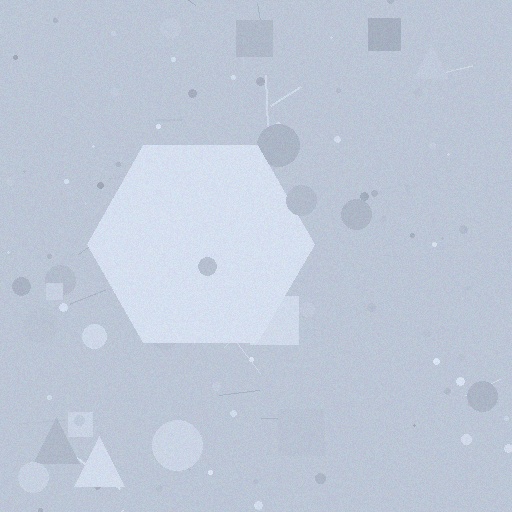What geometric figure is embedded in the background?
A hexagon is embedded in the background.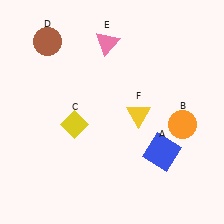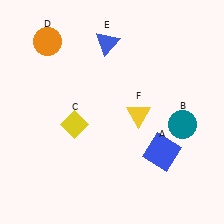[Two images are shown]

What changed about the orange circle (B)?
In Image 1, B is orange. In Image 2, it changed to teal.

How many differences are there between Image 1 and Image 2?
There are 3 differences between the two images.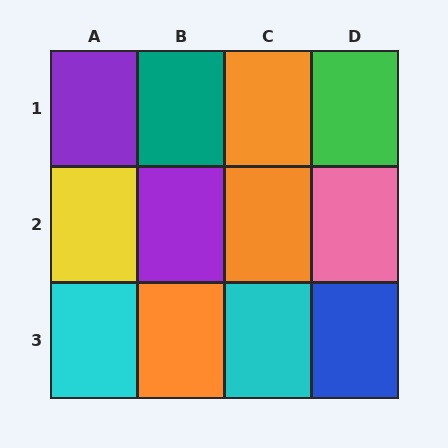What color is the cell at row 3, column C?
Cyan.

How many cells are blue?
1 cell is blue.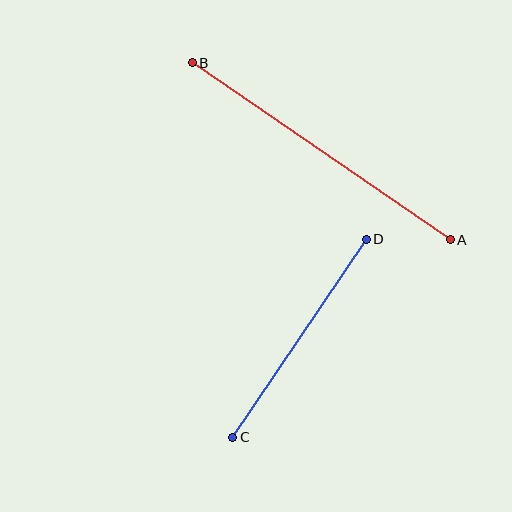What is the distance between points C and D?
The distance is approximately 239 pixels.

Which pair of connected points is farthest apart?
Points A and B are farthest apart.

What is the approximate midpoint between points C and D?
The midpoint is at approximately (299, 338) pixels.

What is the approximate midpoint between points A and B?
The midpoint is at approximately (321, 151) pixels.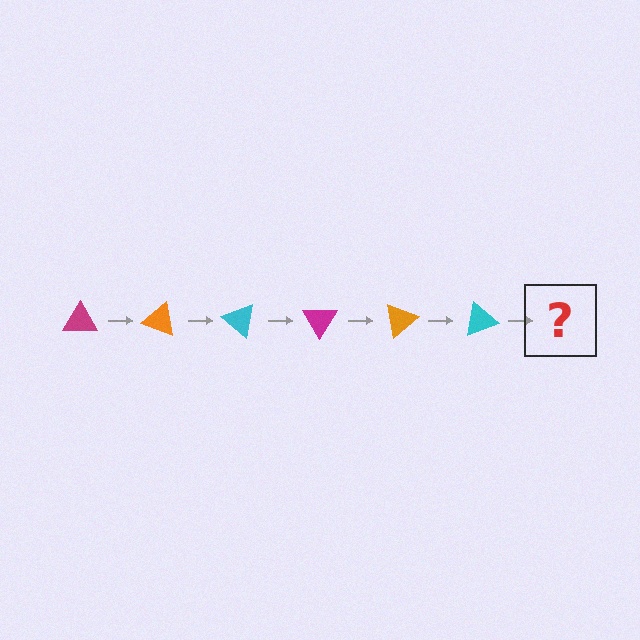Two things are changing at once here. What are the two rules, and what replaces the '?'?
The two rules are that it rotates 20 degrees each step and the color cycles through magenta, orange, and cyan. The '?' should be a magenta triangle, rotated 120 degrees from the start.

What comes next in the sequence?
The next element should be a magenta triangle, rotated 120 degrees from the start.